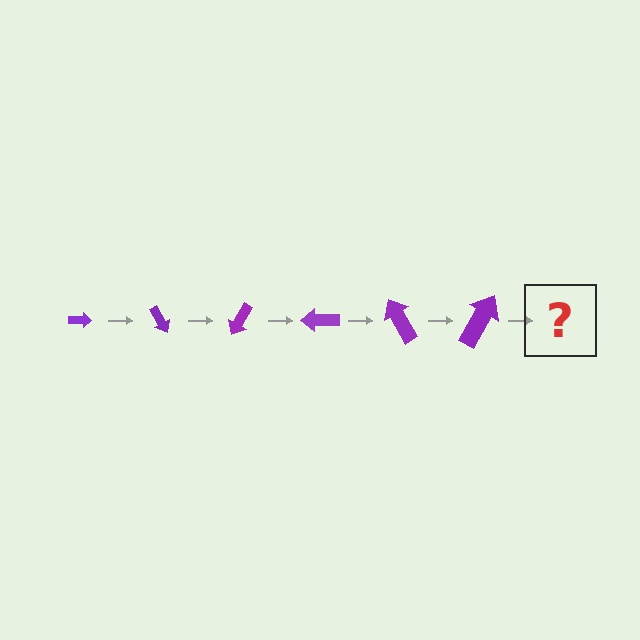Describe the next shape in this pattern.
It should be an arrow, larger than the previous one and rotated 360 degrees from the start.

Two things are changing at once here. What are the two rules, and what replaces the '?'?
The two rules are that the arrow grows larger each step and it rotates 60 degrees each step. The '?' should be an arrow, larger than the previous one and rotated 360 degrees from the start.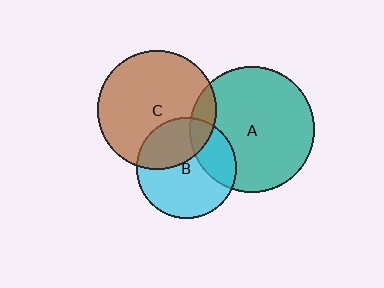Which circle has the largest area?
Circle A (teal).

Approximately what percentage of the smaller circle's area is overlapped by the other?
Approximately 35%.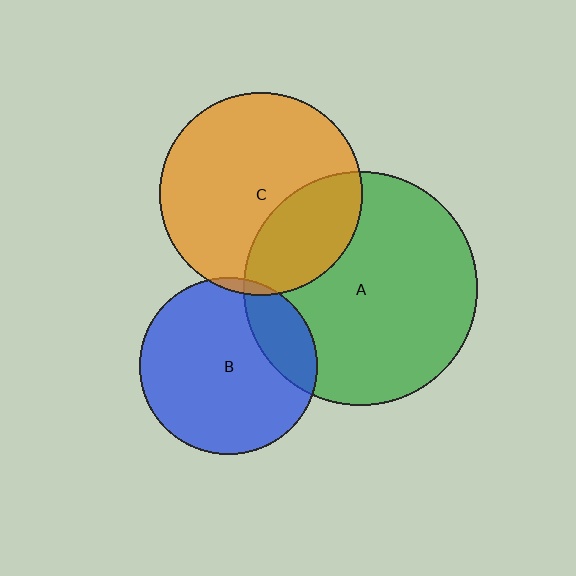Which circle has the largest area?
Circle A (green).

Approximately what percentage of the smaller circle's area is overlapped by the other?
Approximately 20%.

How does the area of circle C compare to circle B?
Approximately 1.3 times.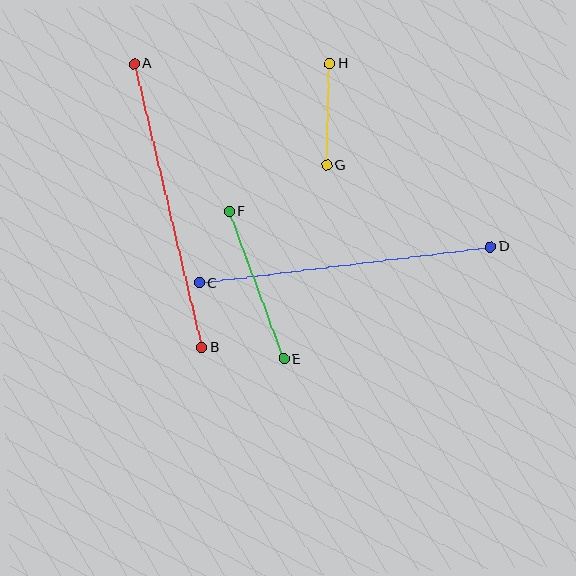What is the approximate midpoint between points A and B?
The midpoint is at approximately (168, 205) pixels.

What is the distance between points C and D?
The distance is approximately 293 pixels.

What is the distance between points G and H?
The distance is approximately 102 pixels.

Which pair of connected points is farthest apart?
Points C and D are farthest apart.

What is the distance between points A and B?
The distance is approximately 291 pixels.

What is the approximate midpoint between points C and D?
The midpoint is at approximately (345, 265) pixels.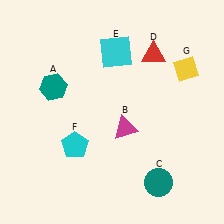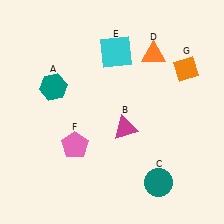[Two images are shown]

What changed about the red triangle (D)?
In Image 1, D is red. In Image 2, it changed to orange.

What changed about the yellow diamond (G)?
In Image 1, G is yellow. In Image 2, it changed to orange.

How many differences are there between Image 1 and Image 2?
There are 3 differences between the two images.